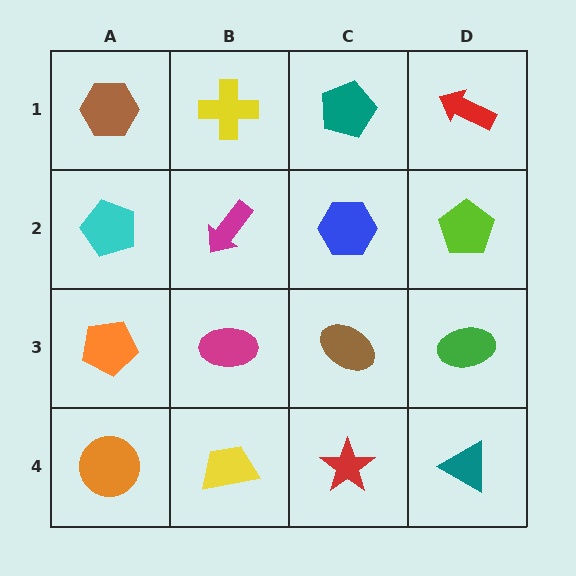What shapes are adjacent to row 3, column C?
A blue hexagon (row 2, column C), a red star (row 4, column C), a magenta ellipse (row 3, column B), a green ellipse (row 3, column D).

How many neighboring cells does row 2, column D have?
3.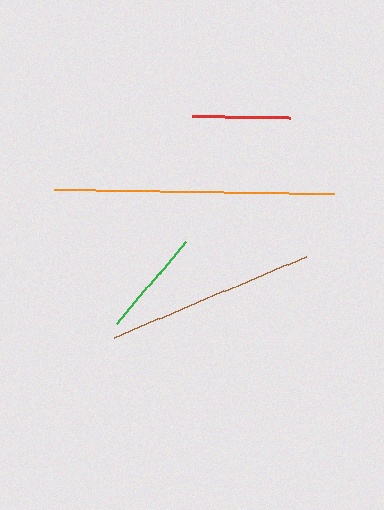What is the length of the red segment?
The red segment is approximately 98 pixels long.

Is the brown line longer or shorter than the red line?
The brown line is longer than the red line.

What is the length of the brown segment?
The brown segment is approximately 209 pixels long.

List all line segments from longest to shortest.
From longest to shortest: orange, brown, green, red.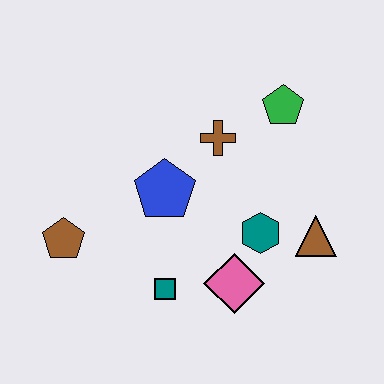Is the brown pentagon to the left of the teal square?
Yes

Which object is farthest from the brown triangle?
The brown pentagon is farthest from the brown triangle.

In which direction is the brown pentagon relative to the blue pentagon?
The brown pentagon is to the left of the blue pentagon.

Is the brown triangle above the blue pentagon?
No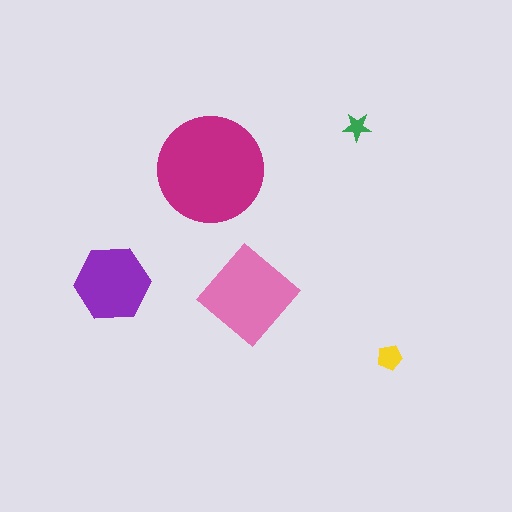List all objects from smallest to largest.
The green star, the yellow pentagon, the purple hexagon, the pink diamond, the magenta circle.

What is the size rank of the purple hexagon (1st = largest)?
3rd.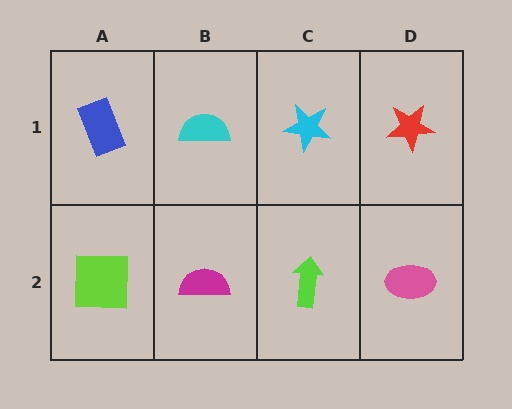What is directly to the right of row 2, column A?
A magenta semicircle.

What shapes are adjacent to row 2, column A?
A blue rectangle (row 1, column A), a magenta semicircle (row 2, column B).